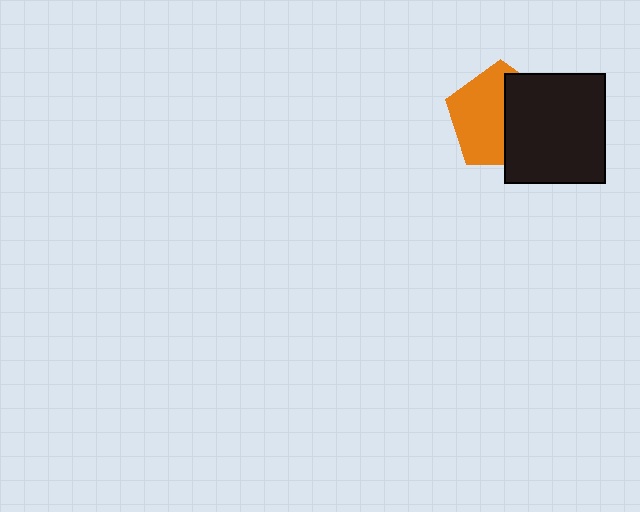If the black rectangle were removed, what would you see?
You would see the complete orange pentagon.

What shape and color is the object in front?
The object in front is a black rectangle.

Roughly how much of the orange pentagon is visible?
About half of it is visible (roughly 55%).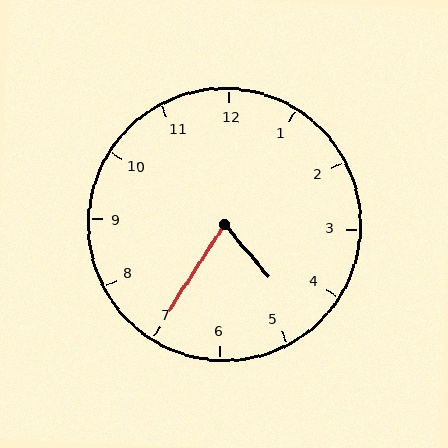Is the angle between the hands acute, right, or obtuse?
It is acute.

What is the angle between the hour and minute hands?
Approximately 72 degrees.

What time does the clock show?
4:35.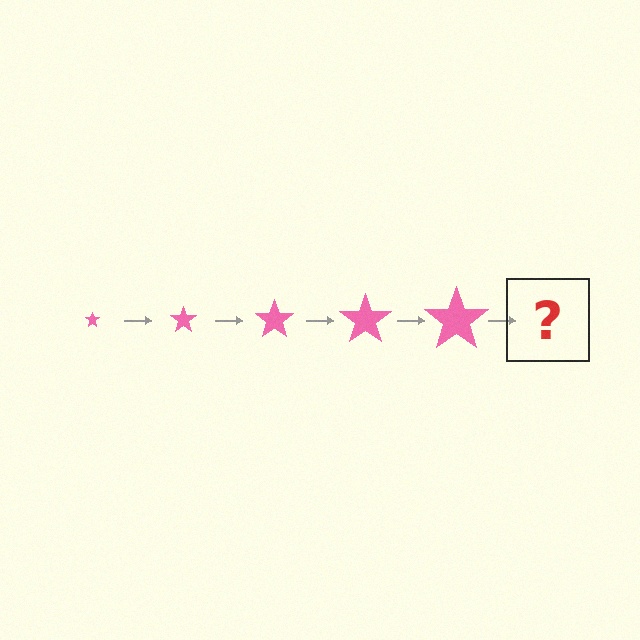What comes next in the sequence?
The next element should be a pink star, larger than the previous one.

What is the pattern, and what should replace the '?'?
The pattern is that the star gets progressively larger each step. The '?' should be a pink star, larger than the previous one.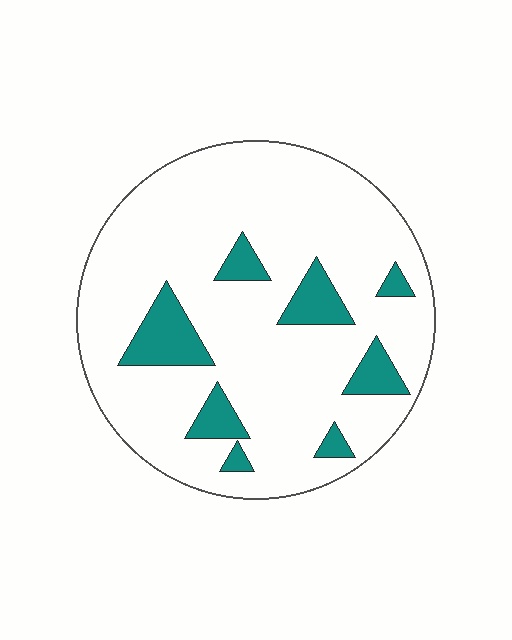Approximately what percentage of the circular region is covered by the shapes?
Approximately 15%.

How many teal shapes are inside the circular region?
8.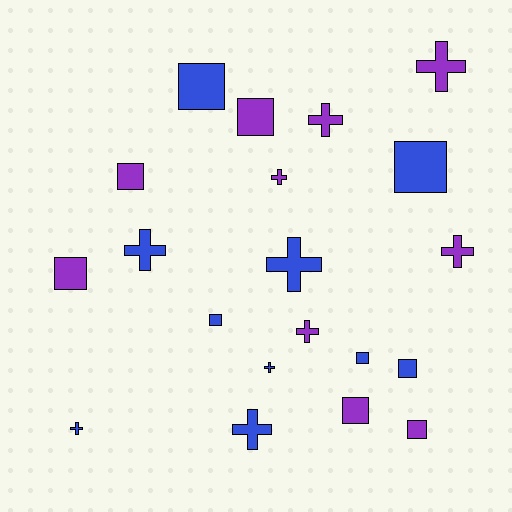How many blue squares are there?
There are 5 blue squares.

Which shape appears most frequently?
Square, with 10 objects.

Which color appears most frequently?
Purple, with 10 objects.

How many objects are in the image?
There are 20 objects.